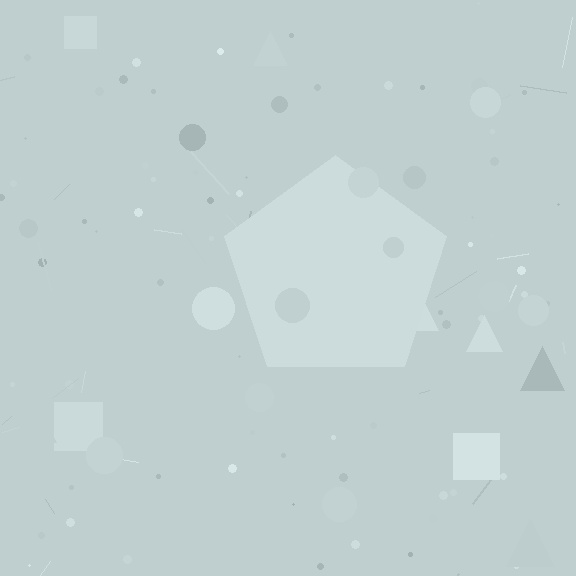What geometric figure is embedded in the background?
A pentagon is embedded in the background.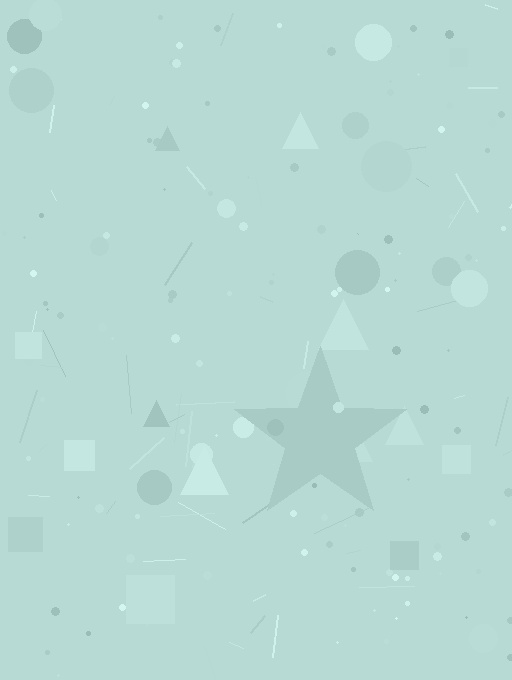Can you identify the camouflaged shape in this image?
The camouflaged shape is a star.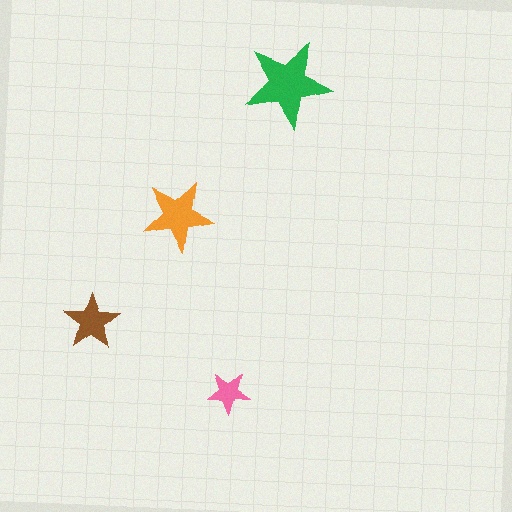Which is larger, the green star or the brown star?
The green one.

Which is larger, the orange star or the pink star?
The orange one.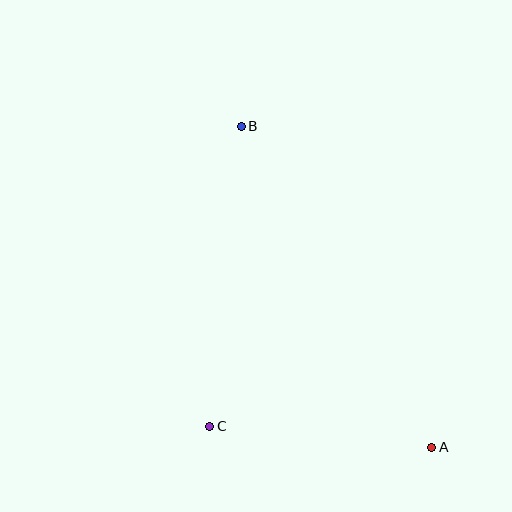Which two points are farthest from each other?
Points A and B are farthest from each other.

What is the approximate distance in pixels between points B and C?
The distance between B and C is approximately 302 pixels.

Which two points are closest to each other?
Points A and C are closest to each other.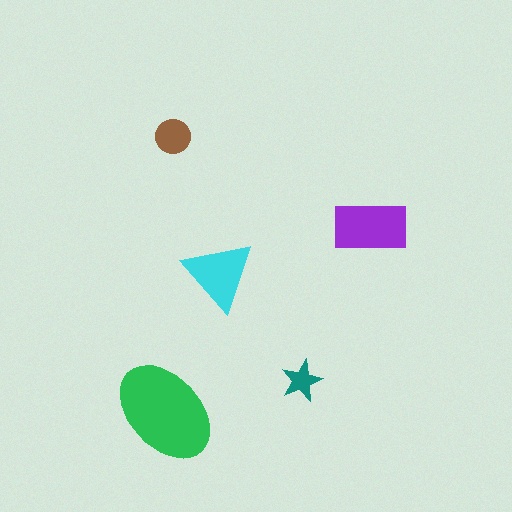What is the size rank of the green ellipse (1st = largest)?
1st.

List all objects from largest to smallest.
The green ellipse, the purple rectangle, the cyan triangle, the brown circle, the teal star.